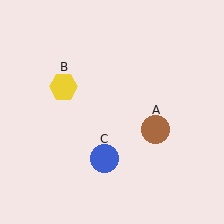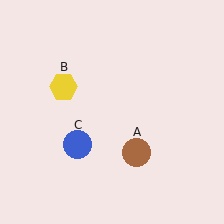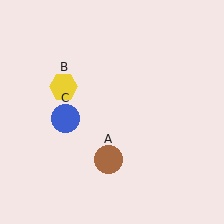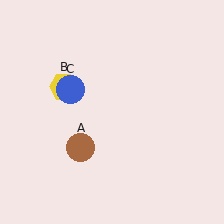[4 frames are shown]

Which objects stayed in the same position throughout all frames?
Yellow hexagon (object B) remained stationary.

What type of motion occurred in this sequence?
The brown circle (object A), blue circle (object C) rotated clockwise around the center of the scene.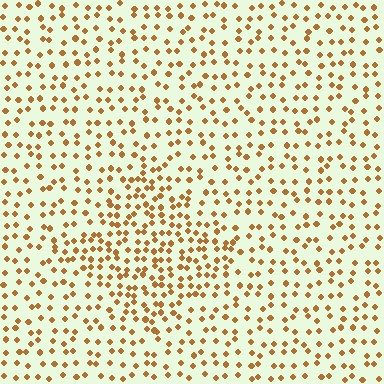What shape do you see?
I see a diamond.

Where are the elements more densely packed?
The elements are more densely packed inside the diamond boundary.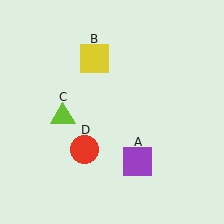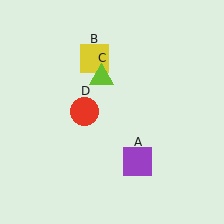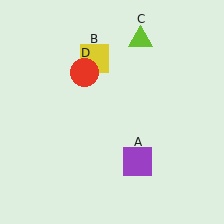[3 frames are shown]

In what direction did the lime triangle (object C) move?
The lime triangle (object C) moved up and to the right.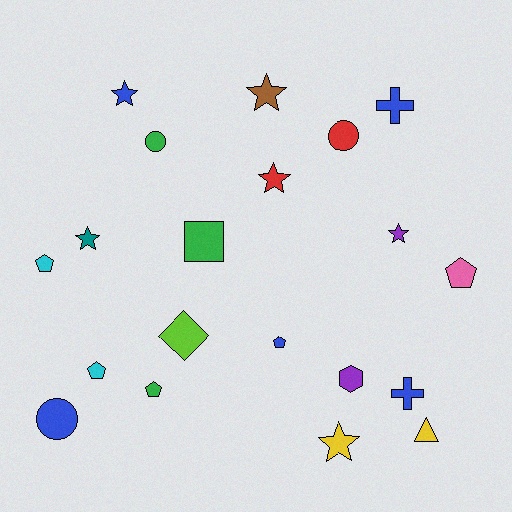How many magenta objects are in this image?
There are no magenta objects.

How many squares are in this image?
There is 1 square.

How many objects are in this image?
There are 20 objects.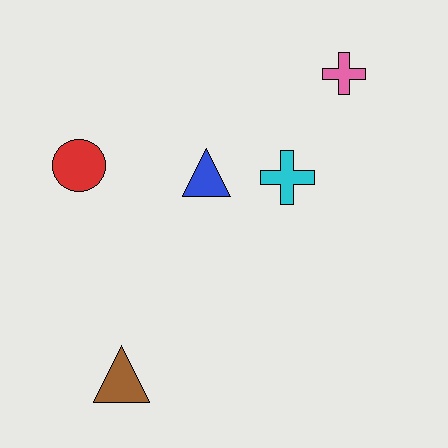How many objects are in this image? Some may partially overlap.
There are 5 objects.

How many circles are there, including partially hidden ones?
There is 1 circle.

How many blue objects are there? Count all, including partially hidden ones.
There is 1 blue object.